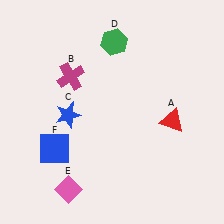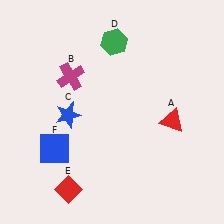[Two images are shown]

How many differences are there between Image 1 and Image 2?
There is 1 difference between the two images.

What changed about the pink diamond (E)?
In Image 1, E is pink. In Image 2, it changed to red.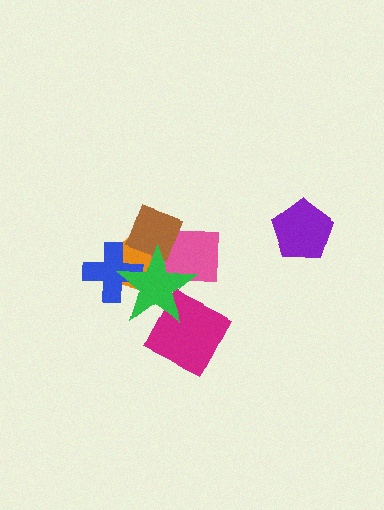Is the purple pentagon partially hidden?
No, no other shape covers it.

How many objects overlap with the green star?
5 objects overlap with the green star.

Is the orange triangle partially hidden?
Yes, it is partially covered by another shape.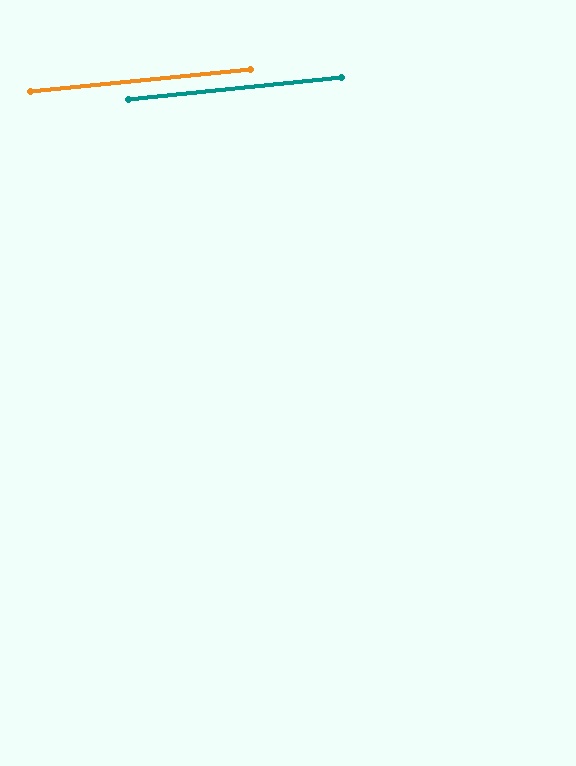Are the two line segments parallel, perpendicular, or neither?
Parallel — their directions differ by only 0.2°.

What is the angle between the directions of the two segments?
Approximately 0 degrees.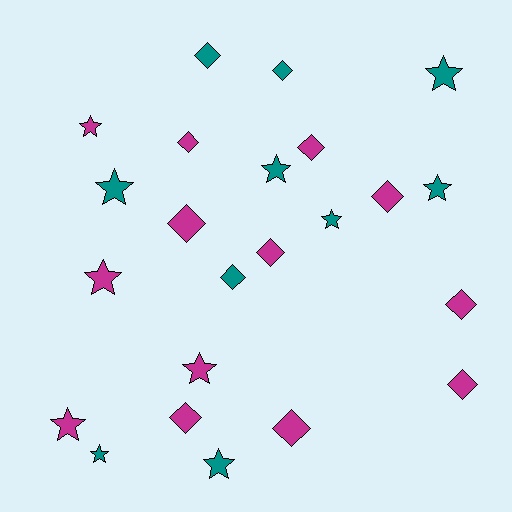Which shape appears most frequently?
Diamond, with 12 objects.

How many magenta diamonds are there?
There are 9 magenta diamonds.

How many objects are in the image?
There are 23 objects.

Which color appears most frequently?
Magenta, with 13 objects.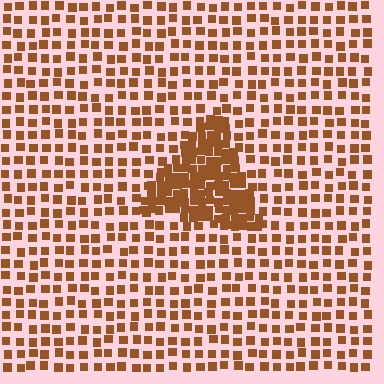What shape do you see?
I see a triangle.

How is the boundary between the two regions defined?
The boundary is defined by a change in element density (approximately 2.4x ratio). All elements are the same color, size, and shape.